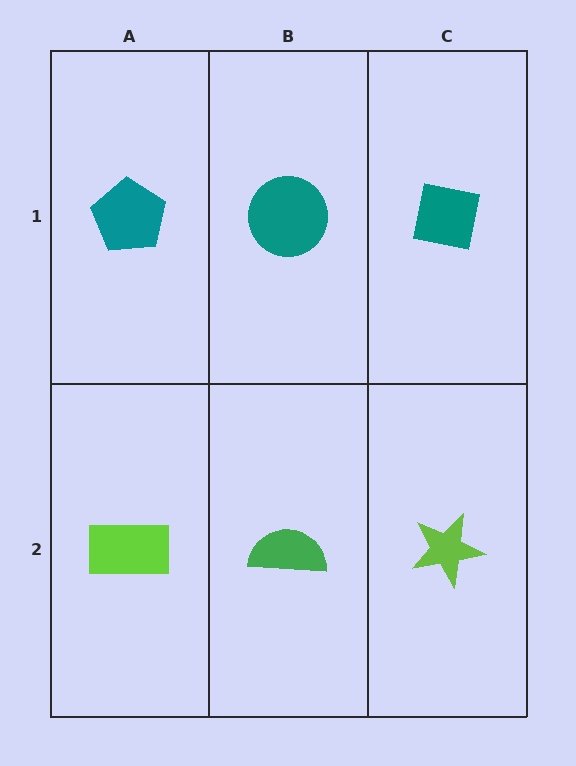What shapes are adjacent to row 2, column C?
A teal square (row 1, column C), a green semicircle (row 2, column B).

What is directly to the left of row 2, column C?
A green semicircle.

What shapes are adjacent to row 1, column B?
A green semicircle (row 2, column B), a teal pentagon (row 1, column A), a teal square (row 1, column C).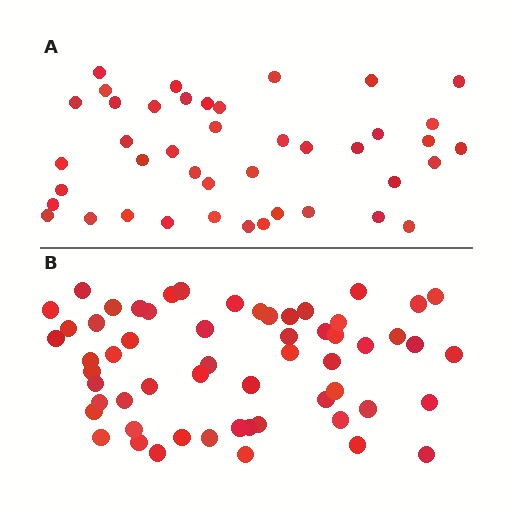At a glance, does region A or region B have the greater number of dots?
Region B (the bottom region) has more dots.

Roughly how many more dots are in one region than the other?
Region B has approximately 15 more dots than region A.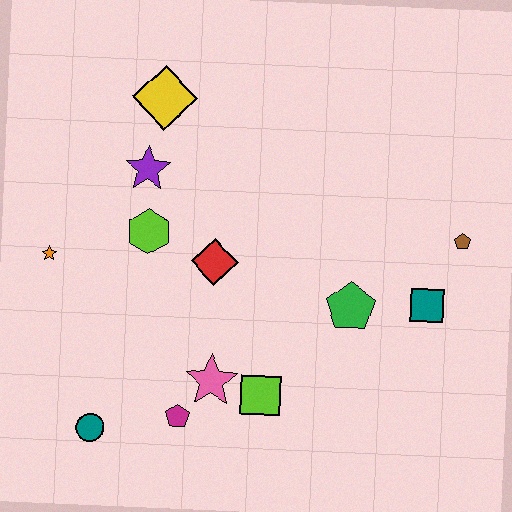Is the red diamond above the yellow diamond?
No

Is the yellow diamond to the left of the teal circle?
No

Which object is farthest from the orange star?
The brown pentagon is farthest from the orange star.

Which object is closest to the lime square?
The pink star is closest to the lime square.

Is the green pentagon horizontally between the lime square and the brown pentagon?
Yes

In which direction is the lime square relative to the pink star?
The lime square is to the right of the pink star.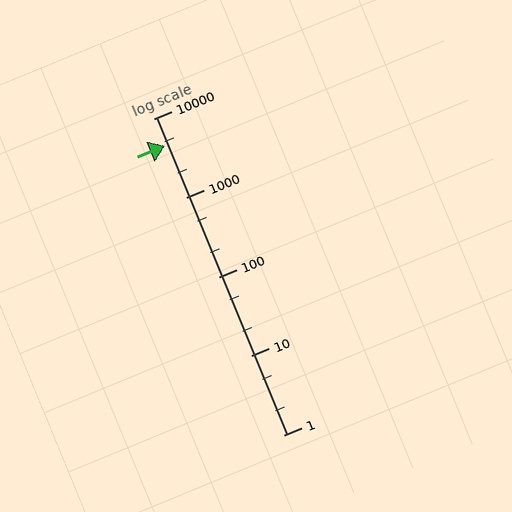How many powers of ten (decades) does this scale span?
The scale spans 4 decades, from 1 to 10000.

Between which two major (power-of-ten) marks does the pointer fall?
The pointer is between 1000 and 10000.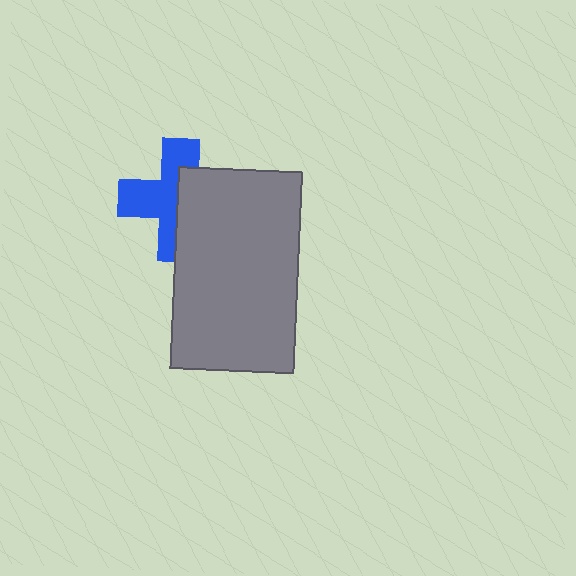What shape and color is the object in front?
The object in front is a gray rectangle.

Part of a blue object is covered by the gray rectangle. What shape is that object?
It is a cross.